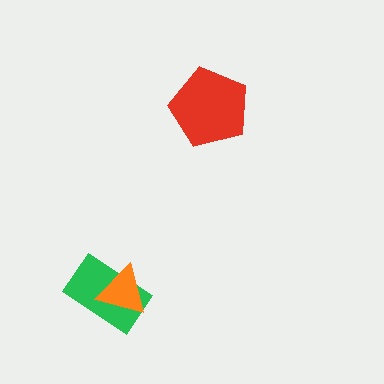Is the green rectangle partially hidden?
Yes, it is partially covered by another shape.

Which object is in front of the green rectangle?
The orange triangle is in front of the green rectangle.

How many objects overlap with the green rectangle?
1 object overlaps with the green rectangle.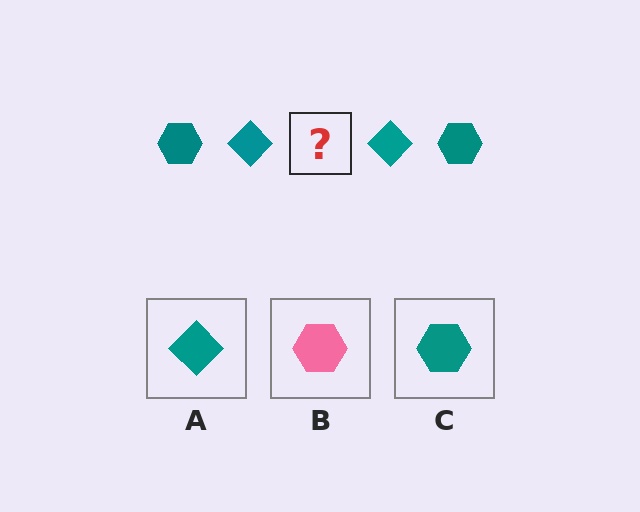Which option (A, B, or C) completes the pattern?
C.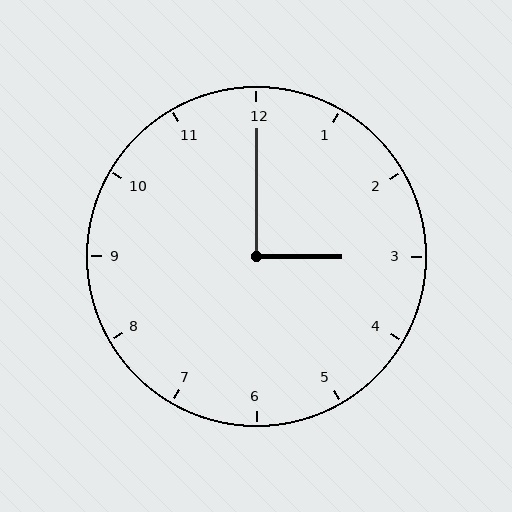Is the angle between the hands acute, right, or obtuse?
It is right.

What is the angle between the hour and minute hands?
Approximately 90 degrees.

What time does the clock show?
3:00.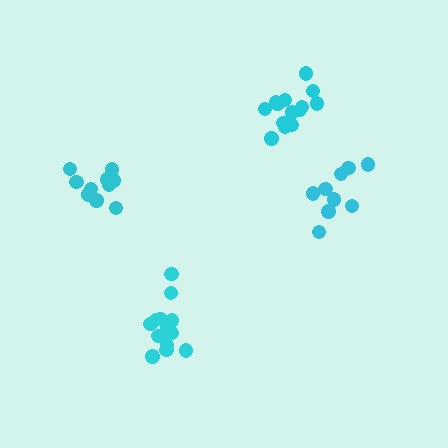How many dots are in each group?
Group 1: 15 dots, Group 2: 10 dots, Group 3: 14 dots, Group 4: 9 dots (48 total).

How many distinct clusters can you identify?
There are 4 distinct clusters.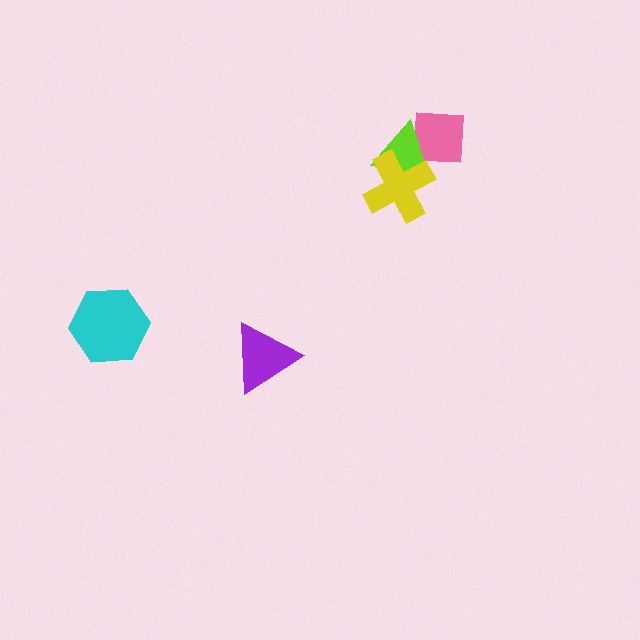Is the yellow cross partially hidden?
No, no other shape covers it.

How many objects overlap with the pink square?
1 object overlaps with the pink square.